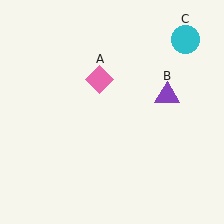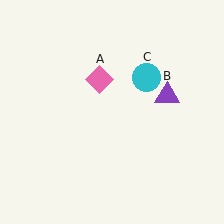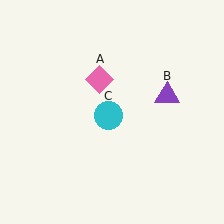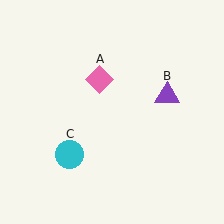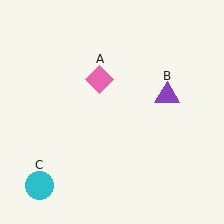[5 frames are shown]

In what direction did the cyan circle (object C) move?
The cyan circle (object C) moved down and to the left.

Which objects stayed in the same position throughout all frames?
Pink diamond (object A) and purple triangle (object B) remained stationary.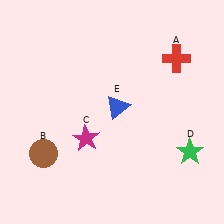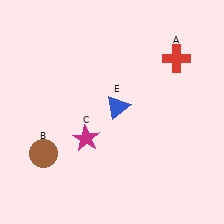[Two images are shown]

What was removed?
The green star (D) was removed in Image 2.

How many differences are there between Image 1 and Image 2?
There is 1 difference between the two images.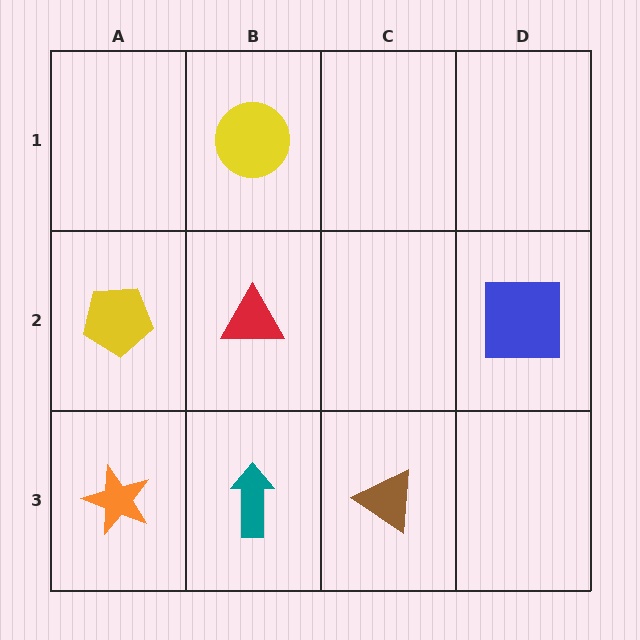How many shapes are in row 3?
3 shapes.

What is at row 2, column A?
A yellow pentagon.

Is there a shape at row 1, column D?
No, that cell is empty.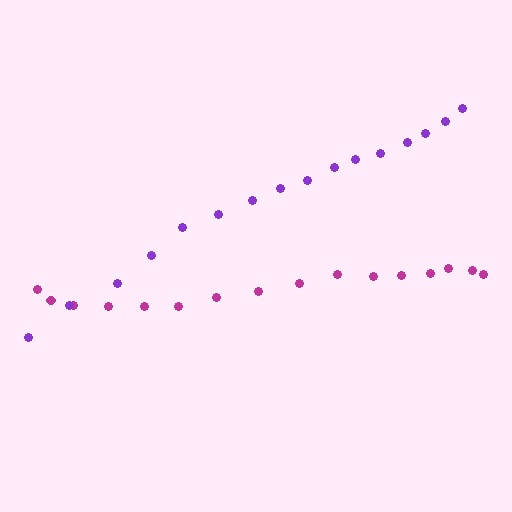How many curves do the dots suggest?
There are 2 distinct paths.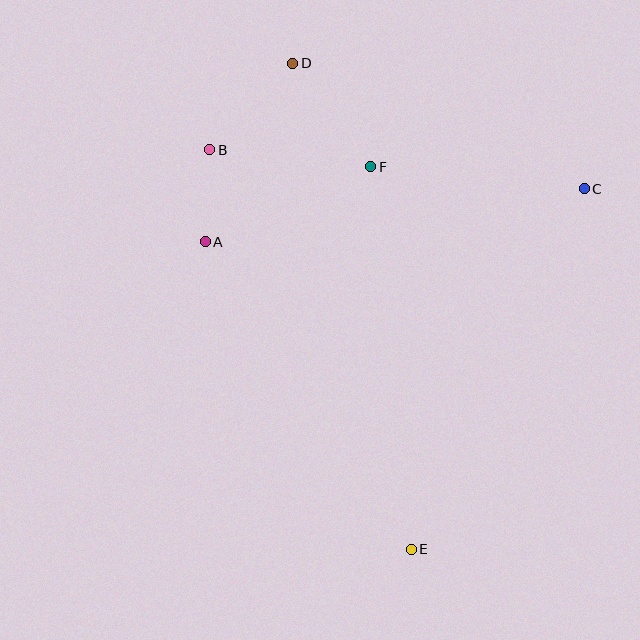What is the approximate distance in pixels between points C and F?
The distance between C and F is approximately 215 pixels.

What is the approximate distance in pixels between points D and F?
The distance between D and F is approximately 129 pixels.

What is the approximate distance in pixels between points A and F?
The distance between A and F is approximately 182 pixels.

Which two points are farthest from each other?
Points D and E are farthest from each other.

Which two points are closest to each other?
Points A and B are closest to each other.